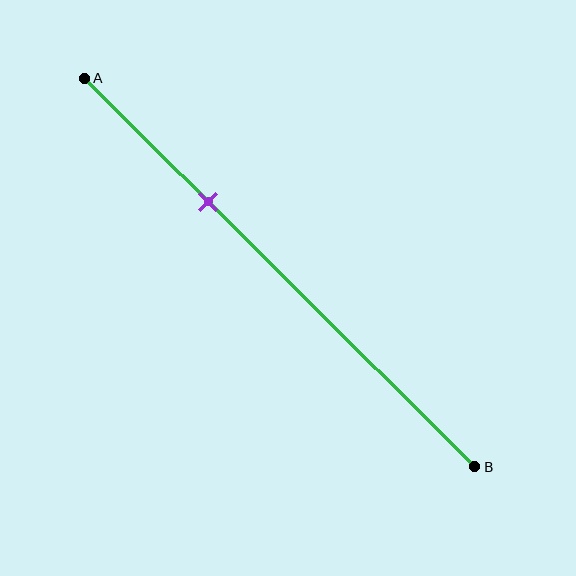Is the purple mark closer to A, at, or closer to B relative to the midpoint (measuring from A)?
The purple mark is closer to point A than the midpoint of segment AB.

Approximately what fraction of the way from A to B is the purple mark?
The purple mark is approximately 30% of the way from A to B.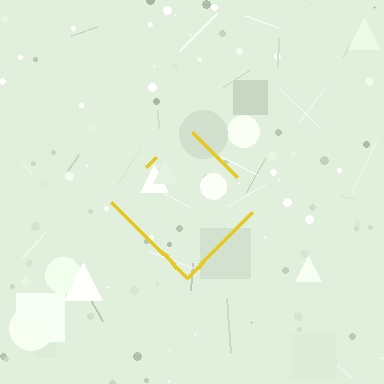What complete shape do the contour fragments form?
The contour fragments form a diamond.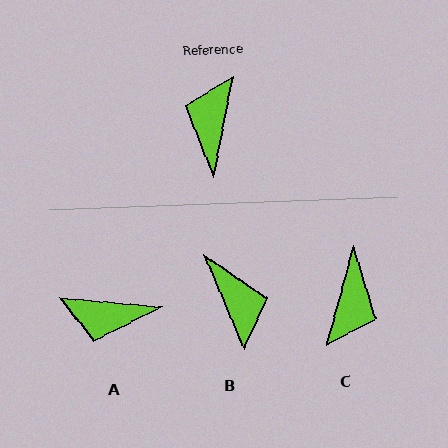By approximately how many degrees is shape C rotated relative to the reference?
Approximately 176 degrees counter-clockwise.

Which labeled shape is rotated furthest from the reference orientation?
C, about 176 degrees away.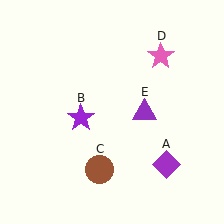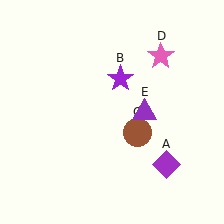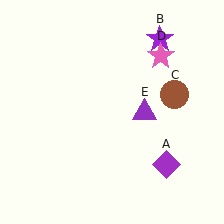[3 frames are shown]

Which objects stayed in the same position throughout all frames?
Purple diamond (object A) and pink star (object D) and purple triangle (object E) remained stationary.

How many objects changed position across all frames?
2 objects changed position: purple star (object B), brown circle (object C).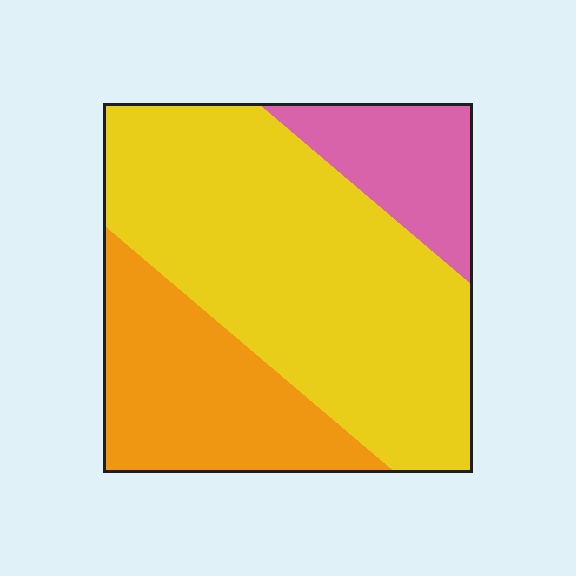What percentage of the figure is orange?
Orange covers 27% of the figure.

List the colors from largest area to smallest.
From largest to smallest: yellow, orange, pink.